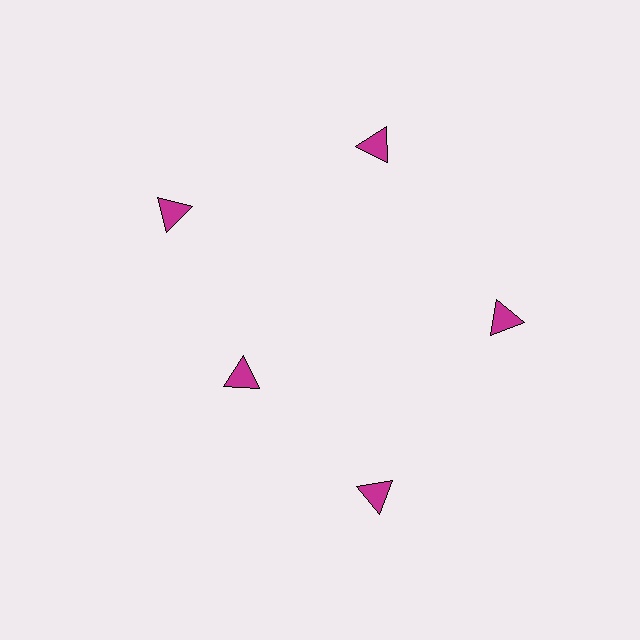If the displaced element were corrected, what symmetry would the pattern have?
It would have 5-fold rotational symmetry — the pattern would map onto itself every 72 degrees.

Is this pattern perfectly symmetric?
No. The 5 magenta triangles are arranged in a ring, but one element near the 8 o'clock position is pulled inward toward the center, breaking the 5-fold rotational symmetry.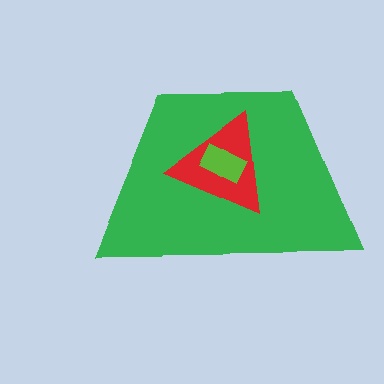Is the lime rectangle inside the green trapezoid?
Yes.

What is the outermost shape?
The green trapezoid.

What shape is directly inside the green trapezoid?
The red triangle.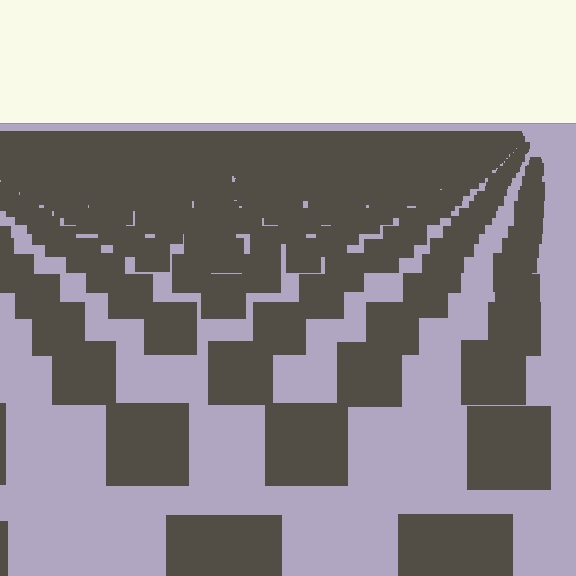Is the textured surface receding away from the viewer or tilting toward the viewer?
The surface is receding away from the viewer. Texture elements get smaller and denser toward the top.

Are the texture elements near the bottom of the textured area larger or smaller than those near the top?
Larger. Near the bottom, elements are closer to the viewer and appear at a bigger on-screen size.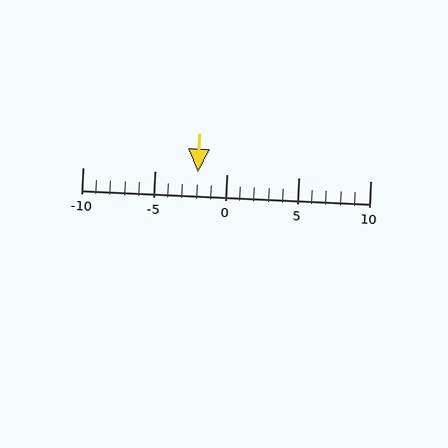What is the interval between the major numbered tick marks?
The major tick marks are spaced 5 units apart.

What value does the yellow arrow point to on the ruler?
The yellow arrow points to approximately -2.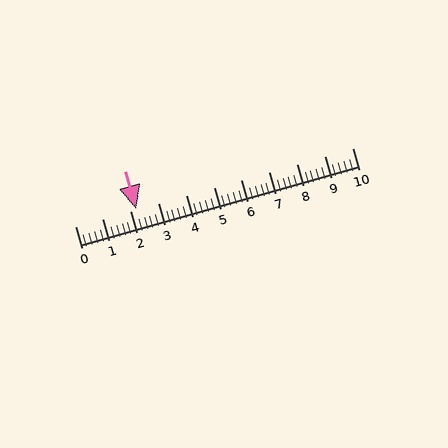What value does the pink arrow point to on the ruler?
The pink arrow points to approximately 2.2.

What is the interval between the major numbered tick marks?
The major tick marks are spaced 1 units apart.